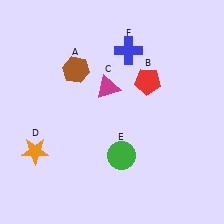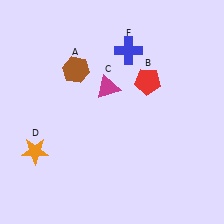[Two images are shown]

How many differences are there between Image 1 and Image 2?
There is 1 difference between the two images.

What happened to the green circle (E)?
The green circle (E) was removed in Image 2. It was in the bottom-right area of Image 1.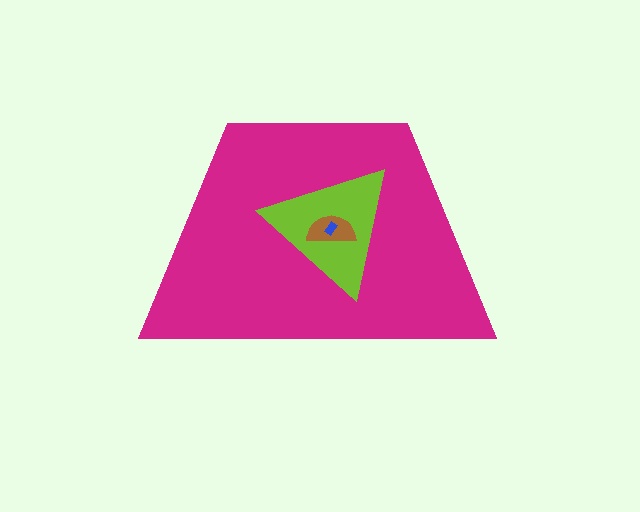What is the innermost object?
The blue rectangle.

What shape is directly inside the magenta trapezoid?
The lime triangle.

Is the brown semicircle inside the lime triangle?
Yes.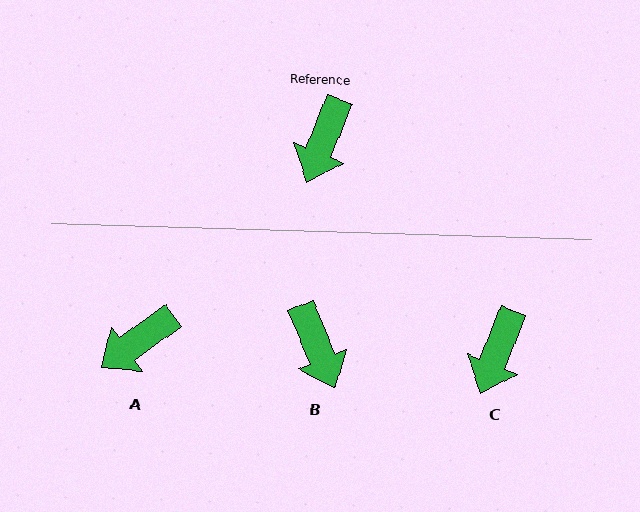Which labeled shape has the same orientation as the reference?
C.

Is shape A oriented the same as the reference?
No, it is off by about 33 degrees.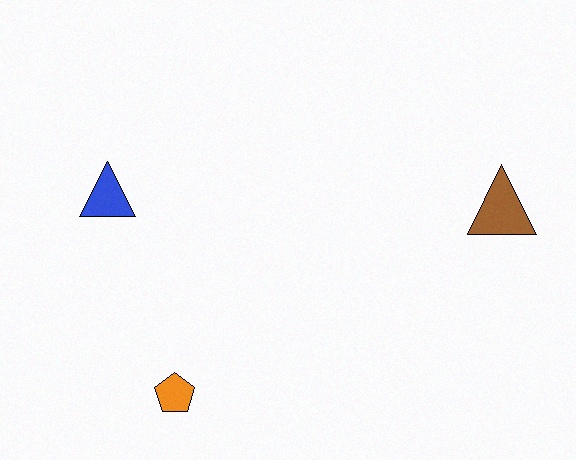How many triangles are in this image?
There are 2 triangles.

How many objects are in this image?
There are 3 objects.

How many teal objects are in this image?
There are no teal objects.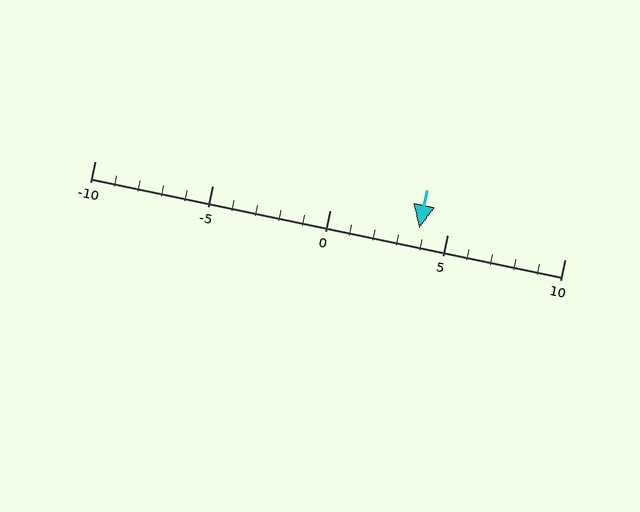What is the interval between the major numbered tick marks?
The major tick marks are spaced 5 units apart.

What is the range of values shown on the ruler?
The ruler shows values from -10 to 10.